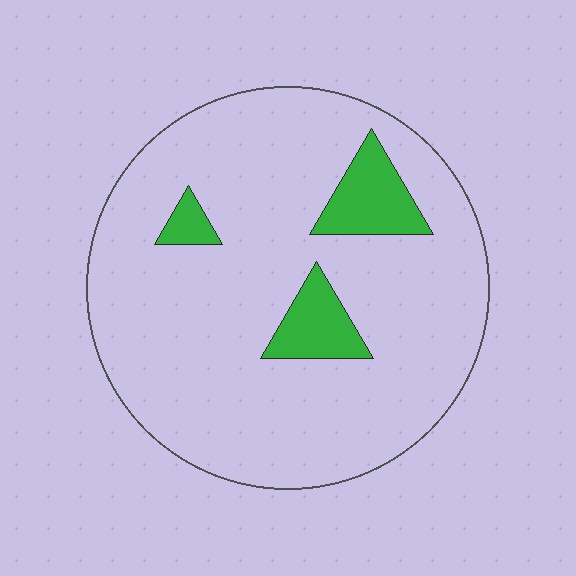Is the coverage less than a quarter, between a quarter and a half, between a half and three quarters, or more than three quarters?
Less than a quarter.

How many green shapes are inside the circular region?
3.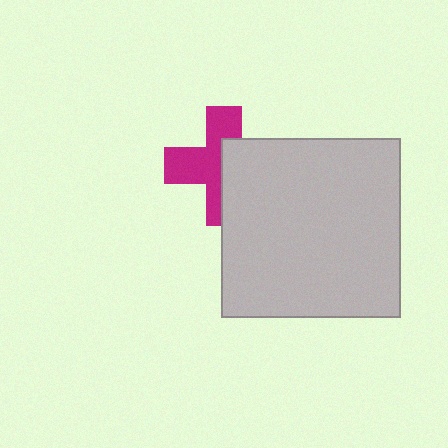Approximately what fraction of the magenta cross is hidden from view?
Roughly 45% of the magenta cross is hidden behind the light gray square.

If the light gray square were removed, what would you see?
You would see the complete magenta cross.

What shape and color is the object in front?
The object in front is a light gray square.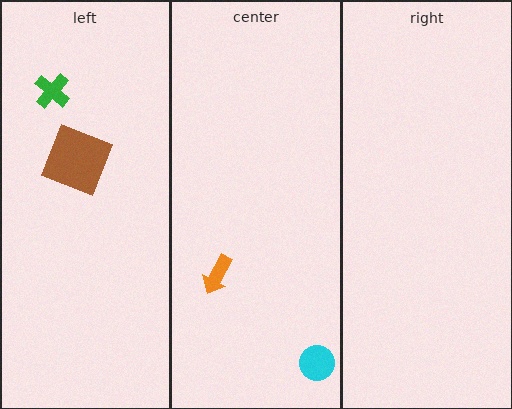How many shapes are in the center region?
2.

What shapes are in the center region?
The orange arrow, the cyan circle.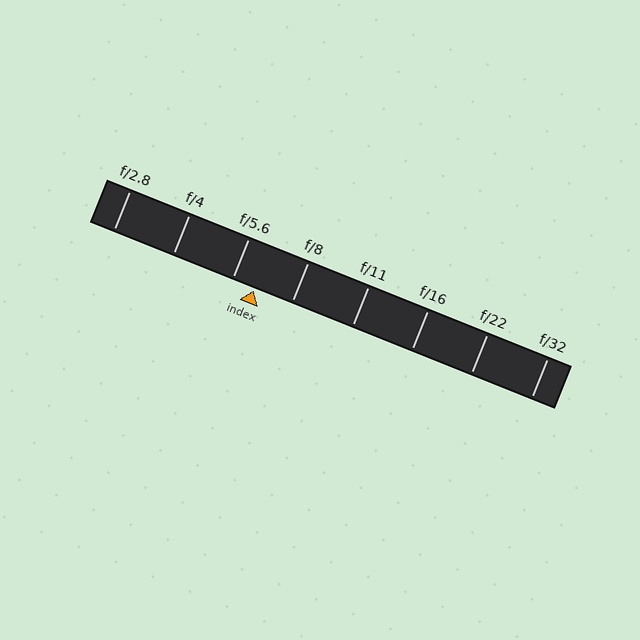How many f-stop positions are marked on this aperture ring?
There are 8 f-stop positions marked.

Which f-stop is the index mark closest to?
The index mark is closest to f/5.6.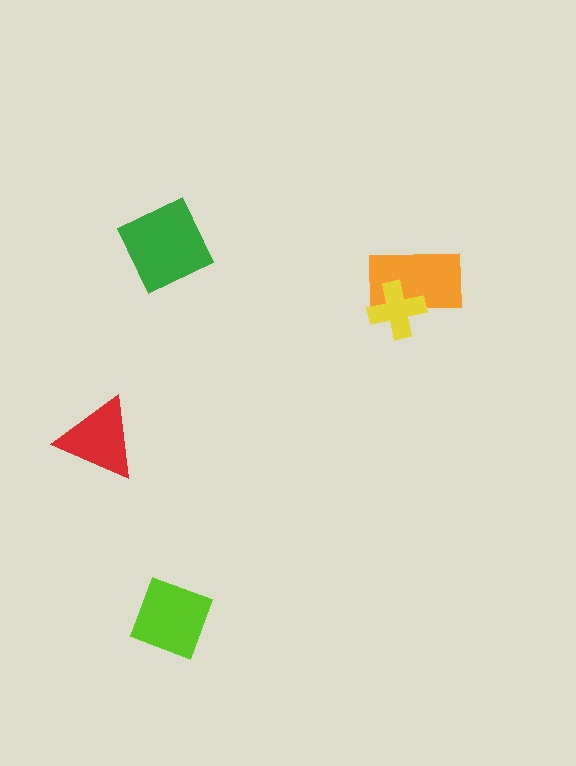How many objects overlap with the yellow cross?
1 object overlaps with the yellow cross.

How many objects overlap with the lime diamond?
0 objects overlap with the lime diamond.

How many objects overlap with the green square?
0 objects overlap with the green square.